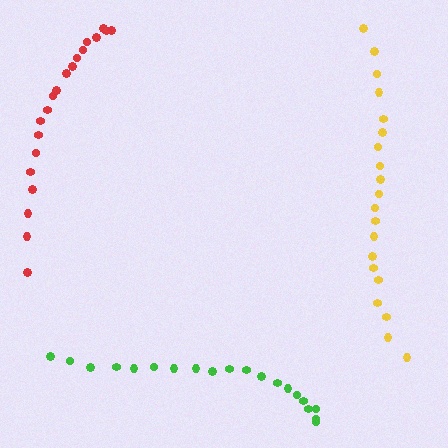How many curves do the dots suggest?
There are 3 distinct paths.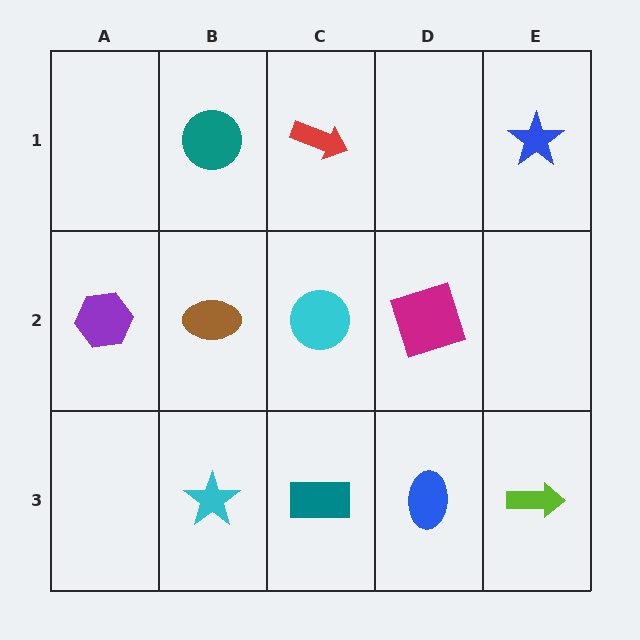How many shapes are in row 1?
3 shapes.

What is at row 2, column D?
A magenta square.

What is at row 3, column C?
A teal rectangle.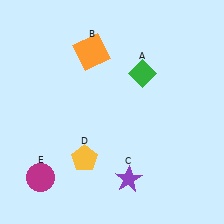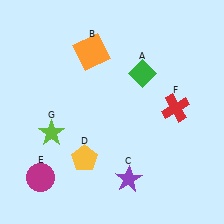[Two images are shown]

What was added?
A red cross (F), a lime star (G) were added in Image 2.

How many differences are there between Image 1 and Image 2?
There are 2 differences between the two images.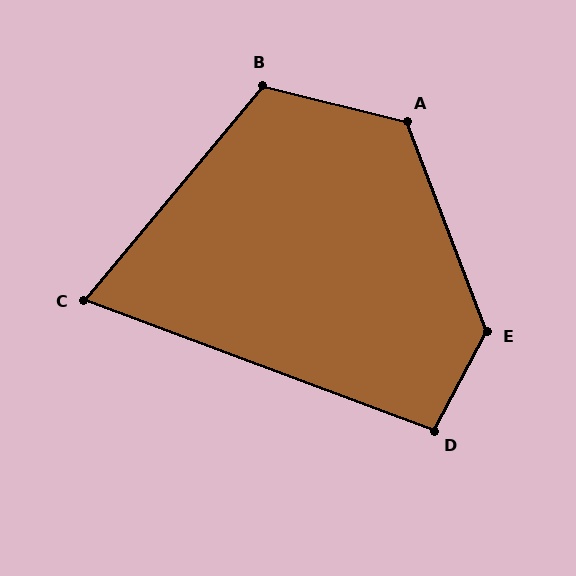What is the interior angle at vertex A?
Approximately 125 degrees (obtuse).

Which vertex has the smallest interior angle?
C, at approximately 71 degrees.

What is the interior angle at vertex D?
Approximately 98 degrees (obtuse).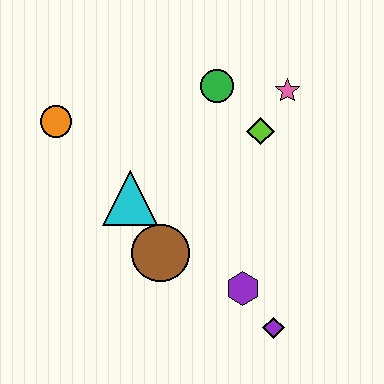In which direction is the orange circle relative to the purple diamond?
The orange circle is to the left of the purple diamond.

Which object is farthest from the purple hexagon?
The orange circle is farthest from the purple hexagon.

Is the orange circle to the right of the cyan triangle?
No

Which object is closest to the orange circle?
The cyan triangle is closest to the orange circle.